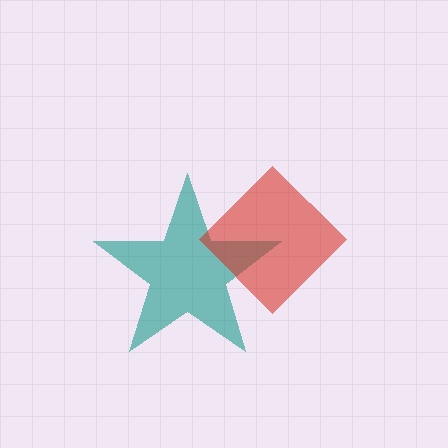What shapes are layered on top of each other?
The layered shapes are: a teal star, a red diamond.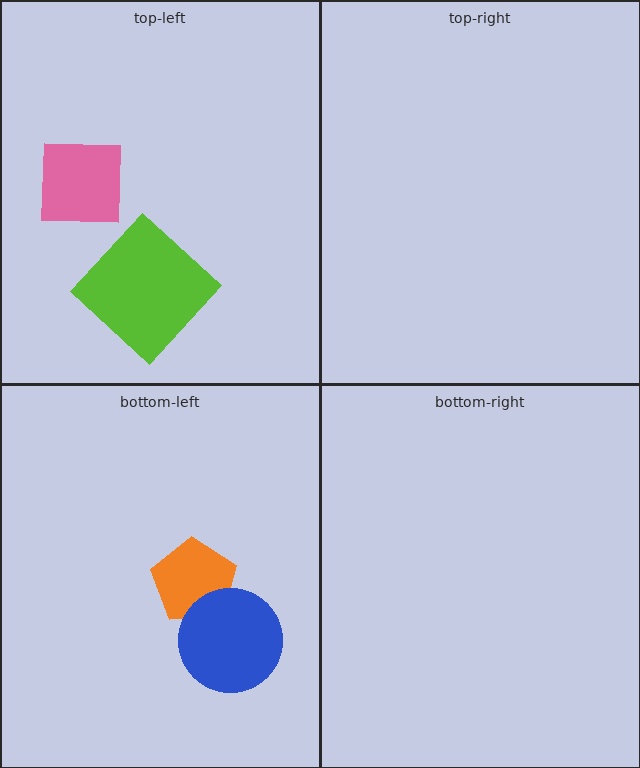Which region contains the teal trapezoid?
The bottom-left region.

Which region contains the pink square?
The top-left region.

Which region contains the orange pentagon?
The bottom-left region.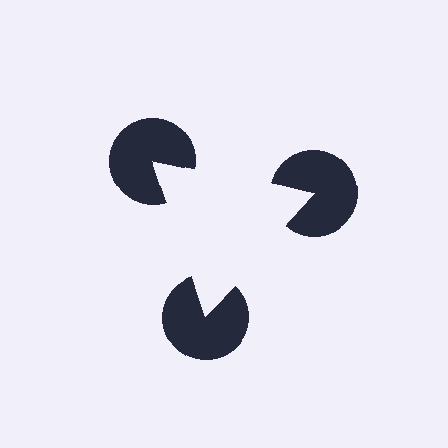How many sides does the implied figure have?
3 sides.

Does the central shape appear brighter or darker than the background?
It typically appears slightly brighter than the background, even though no actual brightness change is drawn.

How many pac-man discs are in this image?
There are 3 — one at each vertex of the illusory triangle.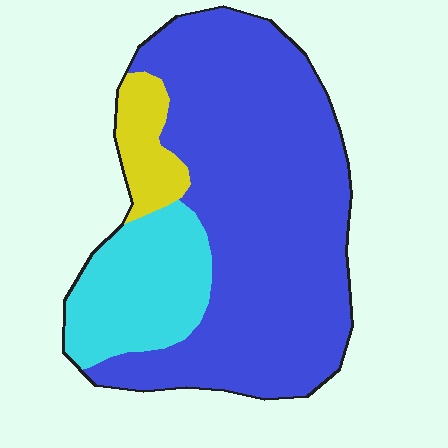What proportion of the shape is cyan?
Cyan covers about 20% of the shape.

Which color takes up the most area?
Blue, at roughly 70%.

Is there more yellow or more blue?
Blue.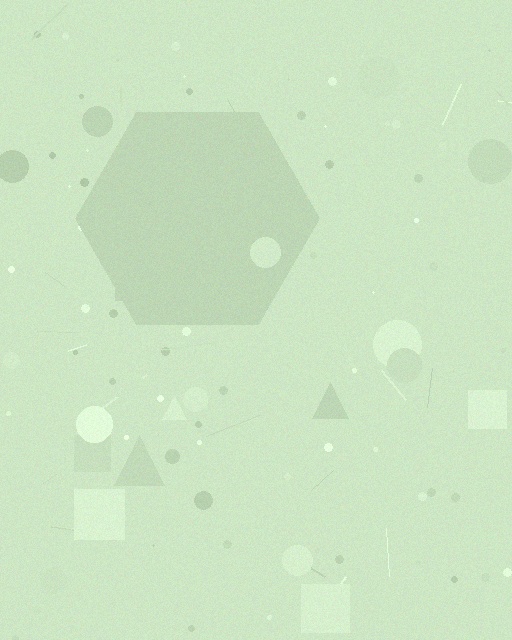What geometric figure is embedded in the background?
A hexagon is embedded in the background.